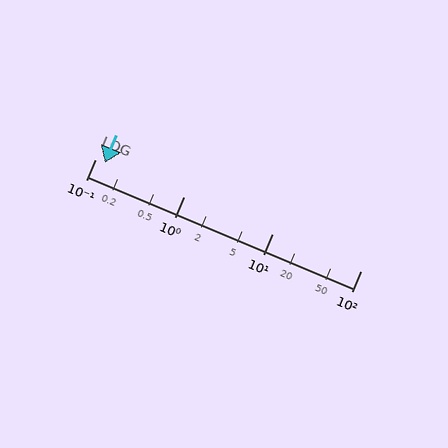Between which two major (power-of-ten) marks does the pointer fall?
The pointer is between 0.1 and 1.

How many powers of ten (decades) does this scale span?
The scale spans 3 decades, from 0.1 to 100.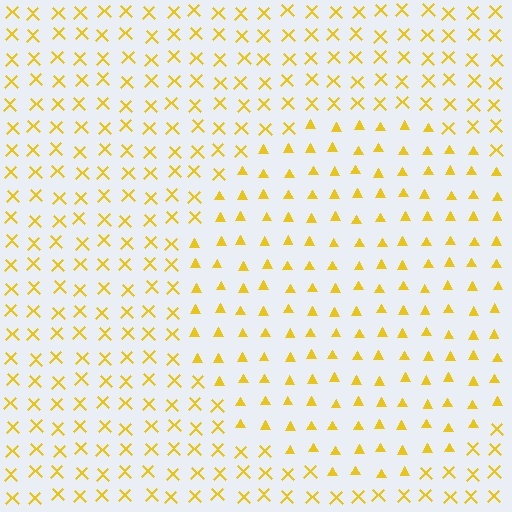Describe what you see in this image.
The image is filled with small yellow elements arranged in a uniform grid. A circle-shaped region contains triangles, while the surrounding area contains X marks. The boundary is defined purely by the change in element shape.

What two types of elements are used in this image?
The image uses triangles inside the circle region and X marks outside it.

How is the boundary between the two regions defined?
The boundary is defined by a change in element shape: triangles inside vs. X marks outside. All elements share the same color and spacing.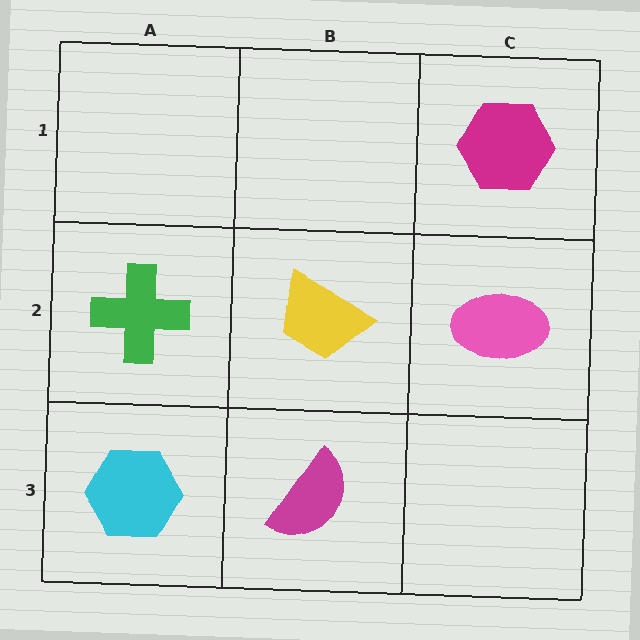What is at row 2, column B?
A yellow trapezoid.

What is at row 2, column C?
A pink ellipse.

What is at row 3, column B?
A magenta semicircle.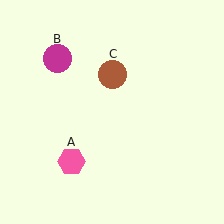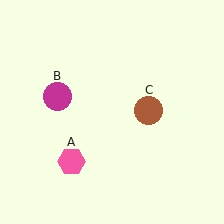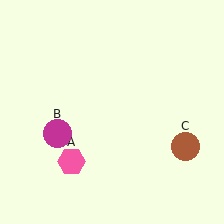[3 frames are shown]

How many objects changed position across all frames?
2 objects changed position: magenta circle (object B), brown circle (object C).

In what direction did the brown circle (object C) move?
The brown circle (object C) moved down and to the right.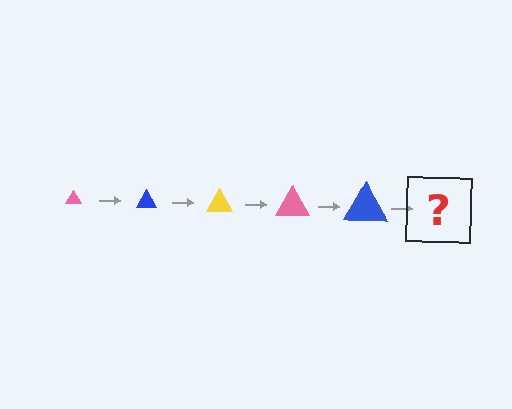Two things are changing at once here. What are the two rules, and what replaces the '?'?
The two rules are that the triangle grows larger each step and the color cycles through pink, blue, and yellow. The '?' should be a yellow triangle, larger than the previous one.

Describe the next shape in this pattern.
It should be a yellow triangle, larger than the previous one.